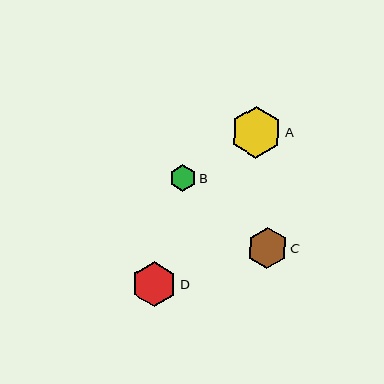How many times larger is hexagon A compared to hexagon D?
Hexagon A is approximately 1.1 times the size of hexagon D.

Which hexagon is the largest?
Hexagon A is the largest with a size of approximately 51 pixels.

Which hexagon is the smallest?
Hexagon B is the smallest with a size of approximately 27 pixels.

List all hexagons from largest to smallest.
From largest to smallest: A, D, C, B.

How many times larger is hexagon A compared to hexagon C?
Hexagon A is approximately 1.3 times the size of hexagon C.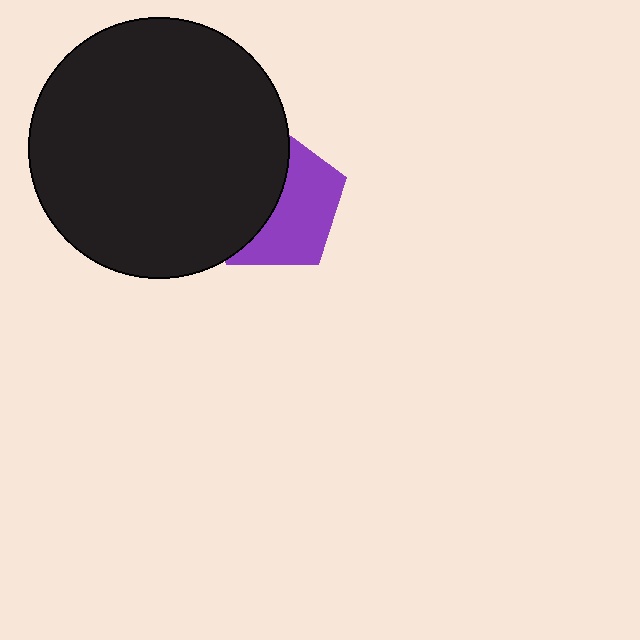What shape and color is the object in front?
The object in front is a black circle.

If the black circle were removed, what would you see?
You would see the complete purple pentagon.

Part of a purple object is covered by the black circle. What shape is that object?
It is a pentagon.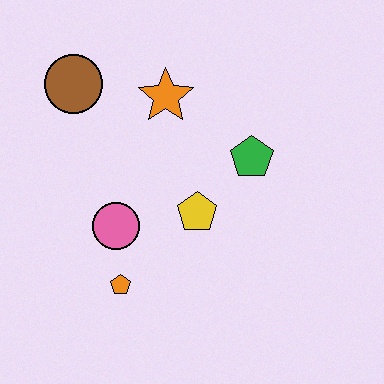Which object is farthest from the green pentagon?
The brown circle is farthest from the green pentagon.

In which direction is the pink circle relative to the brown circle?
The pink circle is below the brown circle.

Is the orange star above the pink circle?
Yes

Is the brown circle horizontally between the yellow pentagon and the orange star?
No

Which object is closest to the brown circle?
The orange star is closest to the brown circle.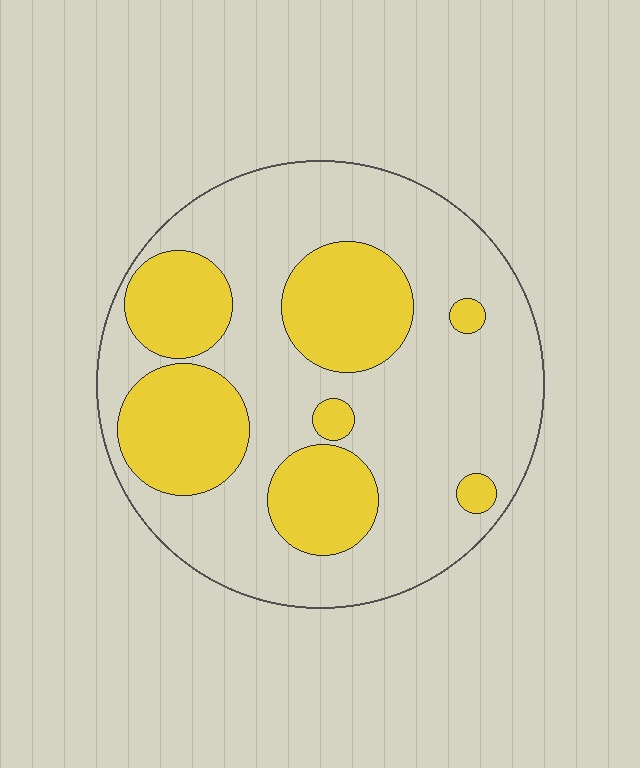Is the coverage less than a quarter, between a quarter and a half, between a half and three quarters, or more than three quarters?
Between a quarter and a half.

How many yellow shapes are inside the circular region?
7.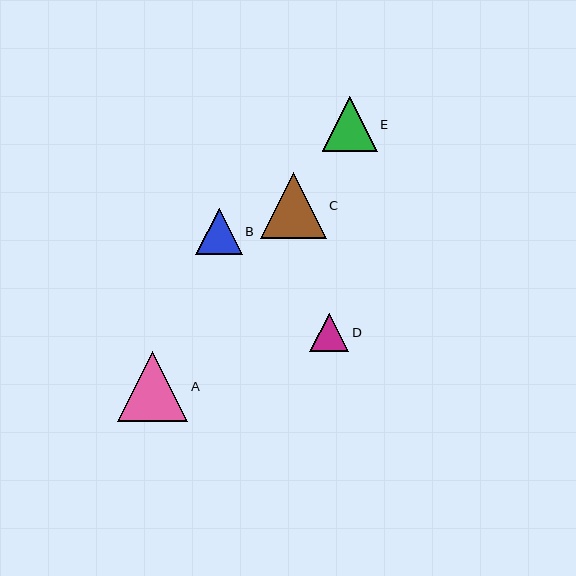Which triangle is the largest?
Triangle A is the largest with a size of approximately 71 pixels.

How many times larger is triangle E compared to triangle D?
Triangle E is approximately 1.4 times the size of triangle D.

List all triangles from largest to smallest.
From largest to smallest: A, C, E, B, D.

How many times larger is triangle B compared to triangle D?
Triangle B is approximately 1.2 times the size of triangle D.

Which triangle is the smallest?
Triangle D is the smallest with a size of approximately 39 pixels.